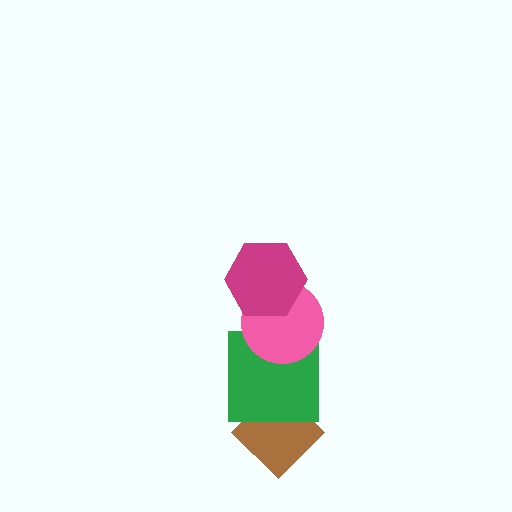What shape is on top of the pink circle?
The magenta hexagon is on top of the pink circle.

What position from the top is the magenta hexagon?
The magenta hexagon is 1st from the top.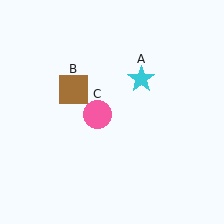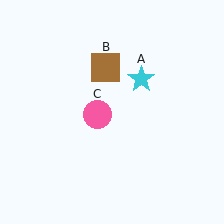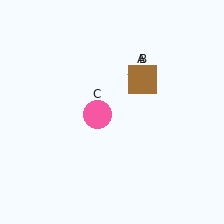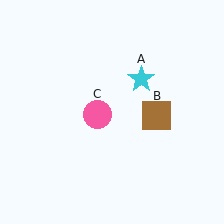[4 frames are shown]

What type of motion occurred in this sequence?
The brown square (object B) rotated clockwise around the center of the scene.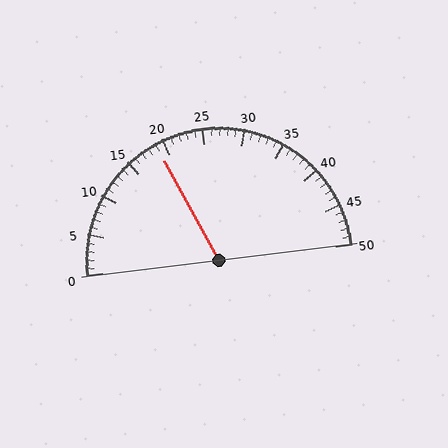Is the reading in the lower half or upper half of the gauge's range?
The reading is in the lower half of the range (0 to 50).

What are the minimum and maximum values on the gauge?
The gauge ranges from 0 to 50.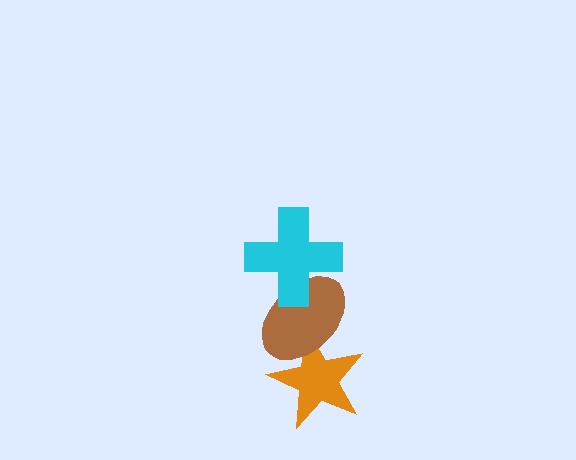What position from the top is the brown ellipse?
The brown ellipse is 2nd from the top.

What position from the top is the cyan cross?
The cyan cross is 1st from the top.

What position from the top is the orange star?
The orange star is 3rd from the top.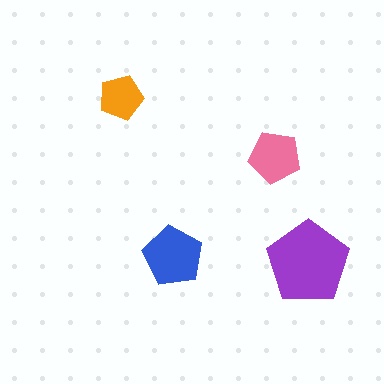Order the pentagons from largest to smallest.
the purple one, the blue one, the pink one, the orange one.